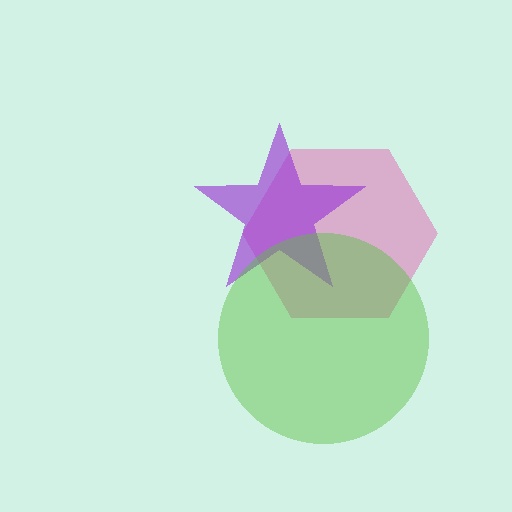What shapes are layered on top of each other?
The layered shapes are: a pink hexagon, a purple star, a lime circle.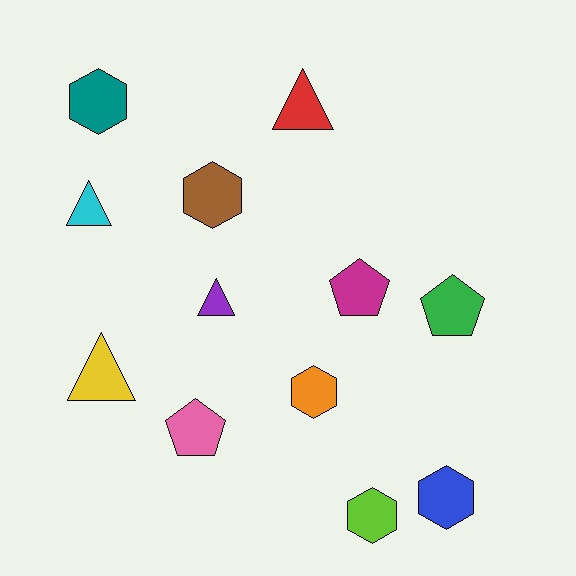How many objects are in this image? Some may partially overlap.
There are 12 objects.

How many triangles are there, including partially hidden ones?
There are 4 triangles.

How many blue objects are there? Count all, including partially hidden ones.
There is 1 blue object.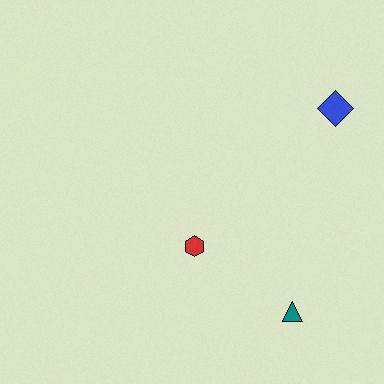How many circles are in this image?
There are no circles.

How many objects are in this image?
There are 3 objects.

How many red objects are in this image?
There is 1 red object.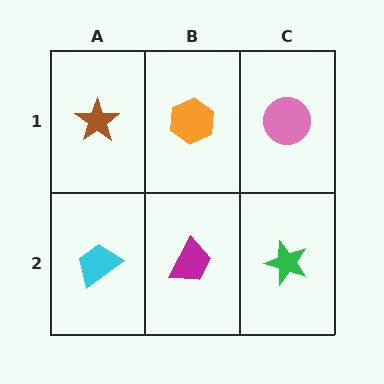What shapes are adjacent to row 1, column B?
A magenta trapezoid (row 2, column B), a brown star (row 1, column A), a pink circle (row 1, column C).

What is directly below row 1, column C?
A green star.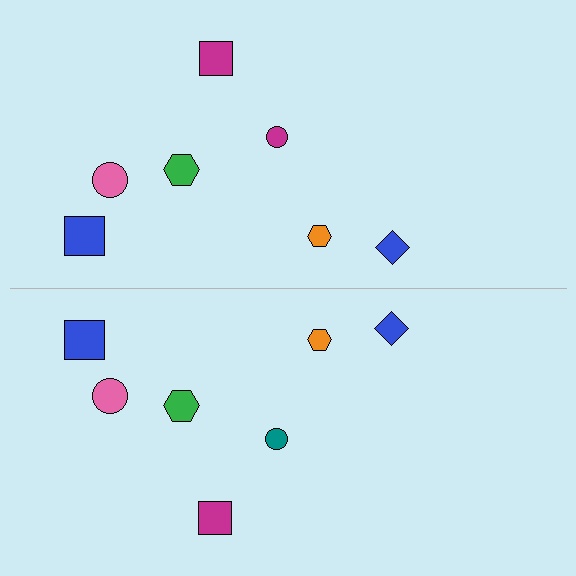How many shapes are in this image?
There are 14 shapes in this image.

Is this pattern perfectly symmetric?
No, the pattern is not perfectly symmetric. The teal circle on the bottom side breaks the symmetry — its mirror counterpart is magenta.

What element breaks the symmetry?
The teal circle on the bottom side breaks the symmetry — its mirror counterpart is magenta.